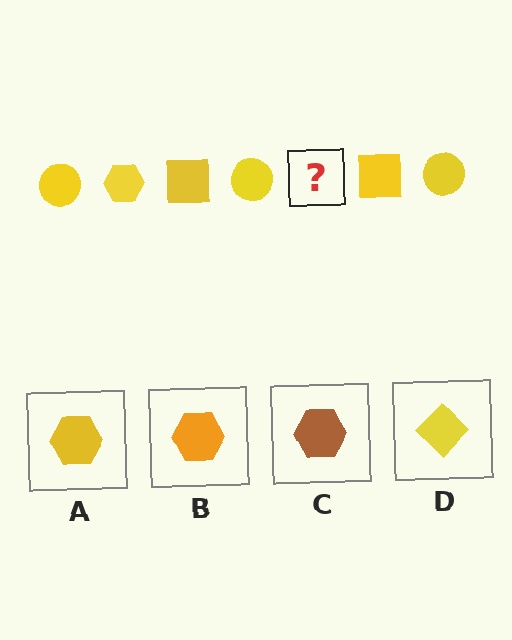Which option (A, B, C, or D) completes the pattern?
A.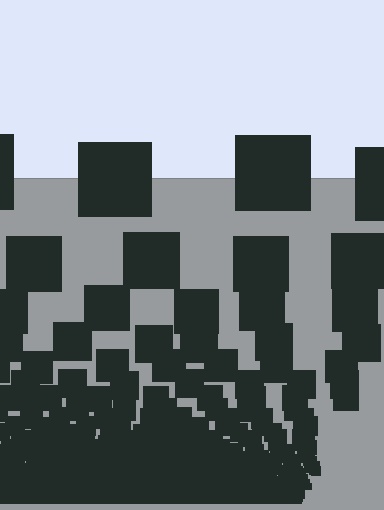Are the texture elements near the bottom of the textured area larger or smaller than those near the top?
Smaller. The gradient is inverted — elements near the bottom are smaller and denser.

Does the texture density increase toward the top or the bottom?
Density increases toward the bottom.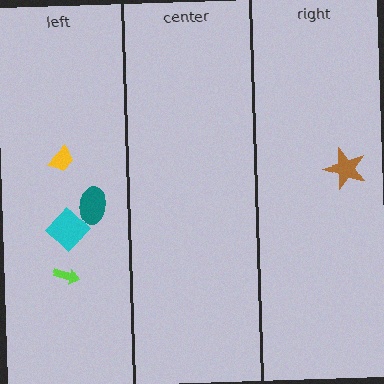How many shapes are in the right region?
1.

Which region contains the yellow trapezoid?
The left region.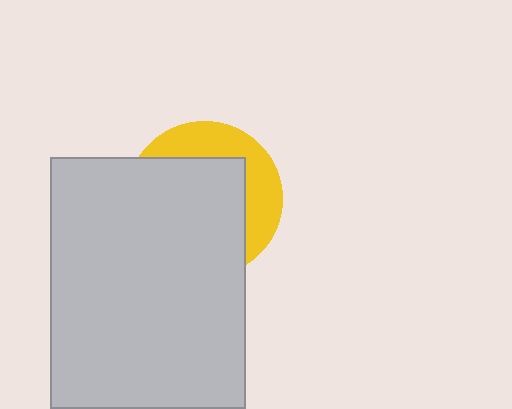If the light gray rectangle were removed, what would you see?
You would see the complete yellow circle.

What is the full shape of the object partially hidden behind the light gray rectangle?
The partially hidden object is a yellow circle.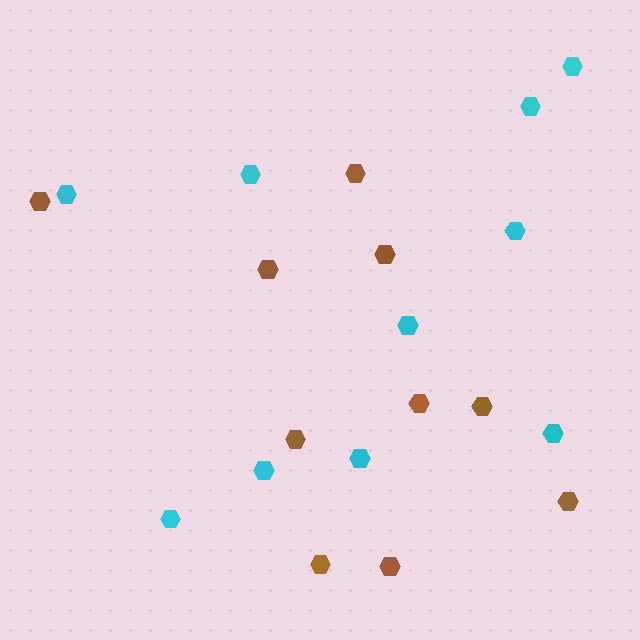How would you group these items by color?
There are 2 groups: one group of brown hexagons (10) and one group of cyan hexagons (10).